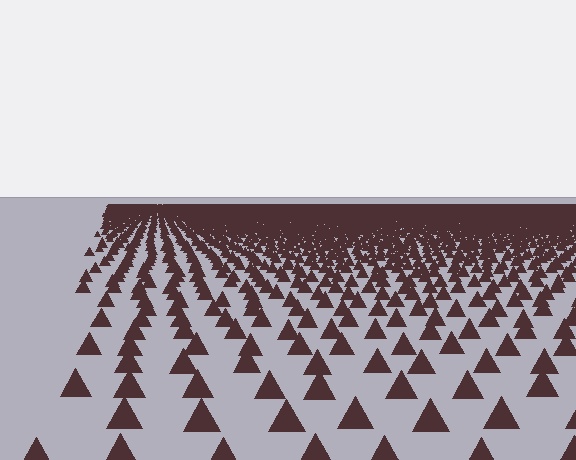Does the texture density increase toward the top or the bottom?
Density increases toward the top.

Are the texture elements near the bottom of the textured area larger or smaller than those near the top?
Larger. Near the bottom, elements are closer to the viewer and appear at a bigger on-screen size.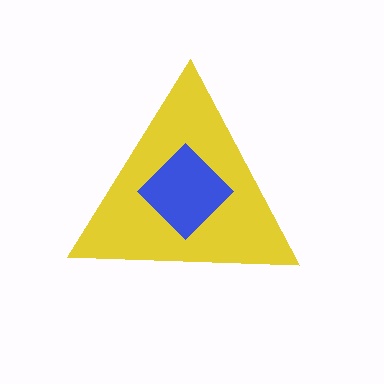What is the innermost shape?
The blue diamond.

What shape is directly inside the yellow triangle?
The blue diamond.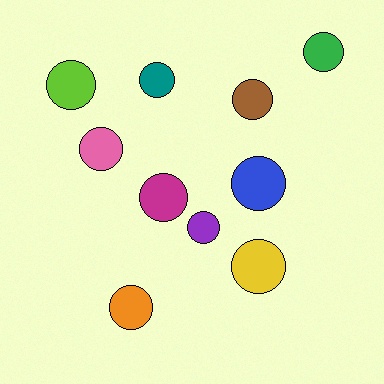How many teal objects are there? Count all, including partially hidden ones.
There is 1 teal object.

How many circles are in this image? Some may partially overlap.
There are 10 circles.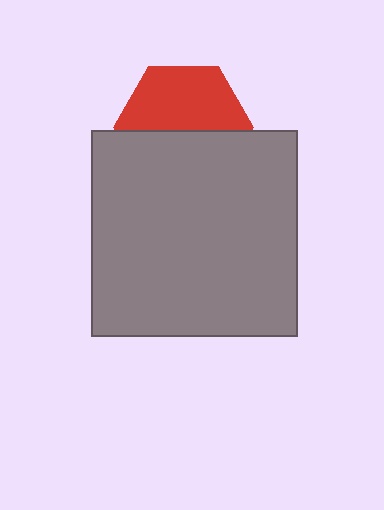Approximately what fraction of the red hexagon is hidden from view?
Roughly 47% of the red hexagon is hidden behind the gray square.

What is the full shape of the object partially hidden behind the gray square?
The partially hidden object is a red hexagon.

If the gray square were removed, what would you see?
You would see the complete red hexagon.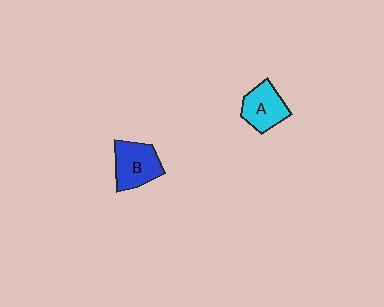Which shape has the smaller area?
Shape A (cyan).